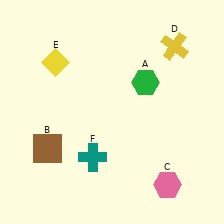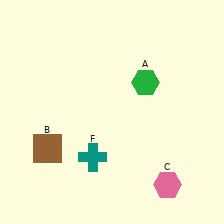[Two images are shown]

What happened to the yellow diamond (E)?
The yellow diamond (E) was removed in Image 2. It was in the top-left area of Image 1.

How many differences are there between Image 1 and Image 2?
There are 2 differences between the two images.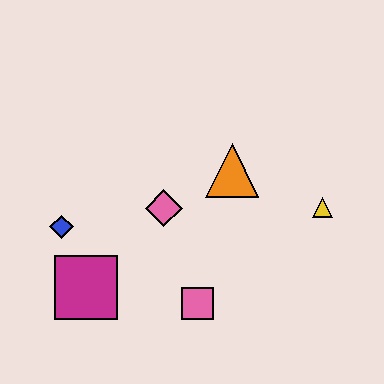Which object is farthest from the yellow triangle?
The blue diamond is farthest from the yellow triangle.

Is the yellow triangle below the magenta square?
No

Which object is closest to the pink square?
The pink diamond is closest to the pink square.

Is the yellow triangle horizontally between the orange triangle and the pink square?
No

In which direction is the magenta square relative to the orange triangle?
The magenta square is to the left of the orange triangle.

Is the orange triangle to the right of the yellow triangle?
No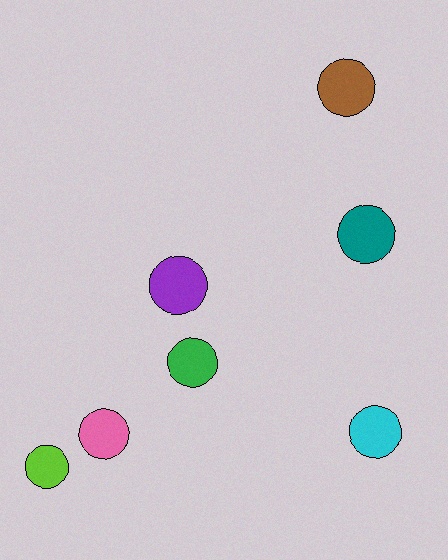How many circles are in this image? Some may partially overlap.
There are 7 circles.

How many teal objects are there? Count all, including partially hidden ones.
There is 1 teal object.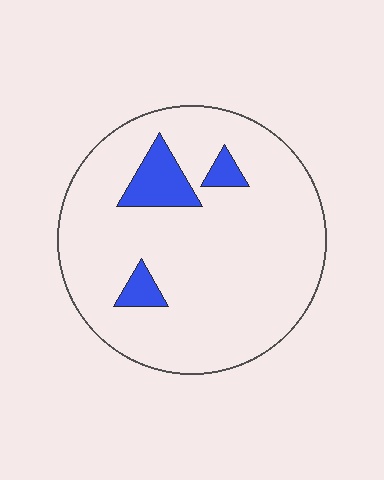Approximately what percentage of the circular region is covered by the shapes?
Approximately 10%.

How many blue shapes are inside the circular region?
3.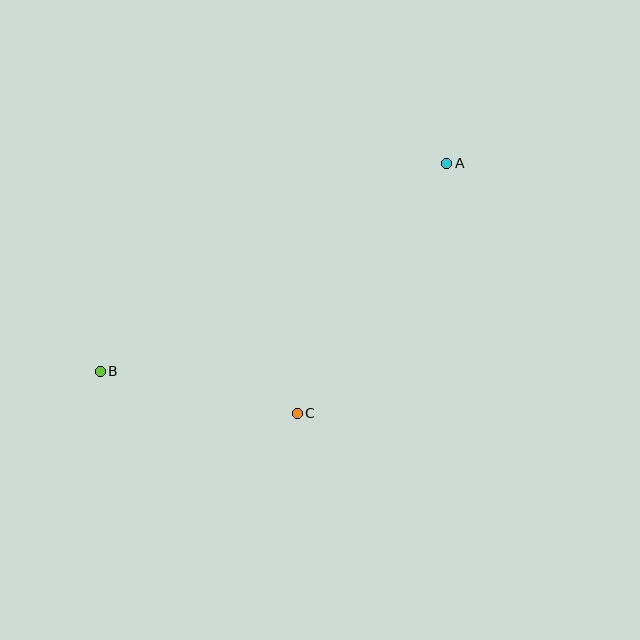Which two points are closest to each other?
Points B and C are closest to each other.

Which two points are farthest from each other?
Points A and B are farthest from each other.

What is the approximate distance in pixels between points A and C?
The distance between A and C is approximately 291 pixels.